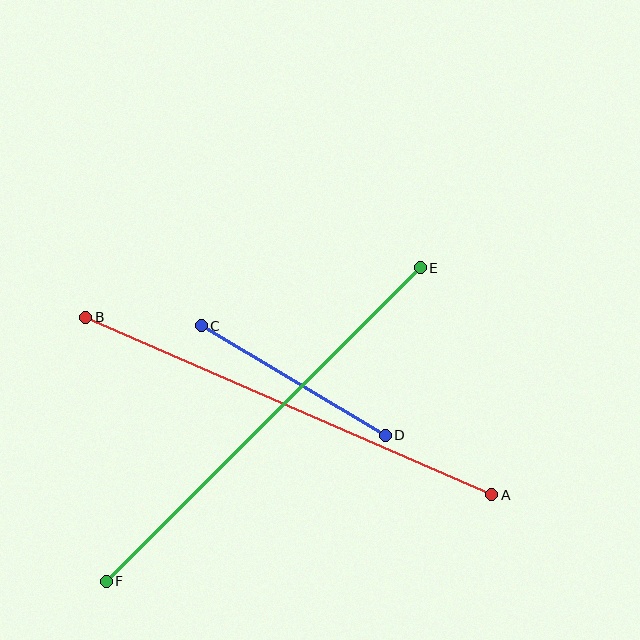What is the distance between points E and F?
The distance is approximately 444 pixels.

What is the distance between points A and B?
The distance is approximately 443 pixels.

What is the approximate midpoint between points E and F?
The midpoint is at approximately (263, 424) pixels.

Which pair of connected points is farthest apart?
Points E and F are farthest apart.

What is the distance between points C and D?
The distance is approximately 214 pixels.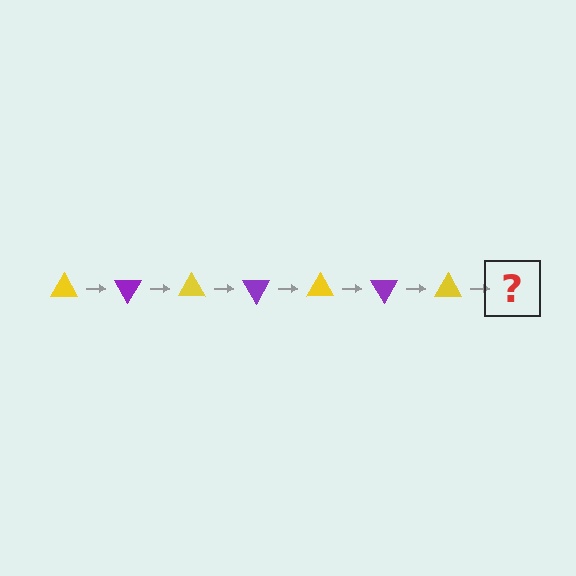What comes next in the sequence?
The next element should be a purple triangle, rotated 420 degrees from the start.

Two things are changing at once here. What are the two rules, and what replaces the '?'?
The two rules are that it rotates 60 degrees each step and the color cycles through yellow and purple. The '?' should be a purple triangle, rotated 420 degrees from the start.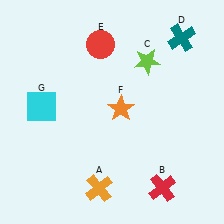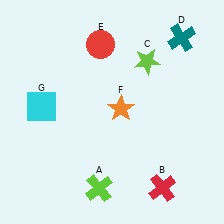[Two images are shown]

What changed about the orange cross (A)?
In Image 1, A is orange. In Image 2, it changed to lime.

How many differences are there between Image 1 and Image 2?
There is 1 difference between the two images.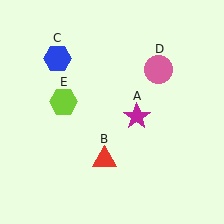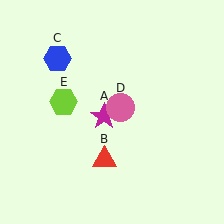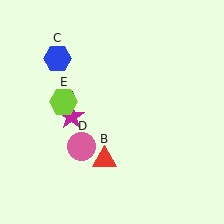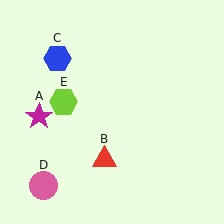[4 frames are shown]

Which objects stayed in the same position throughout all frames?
Red triangle (object B) and blue hexagon (object C) and lime hexagon (object E) remained stationary.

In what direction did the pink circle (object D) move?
The pink circle (object D) moved down and to the left.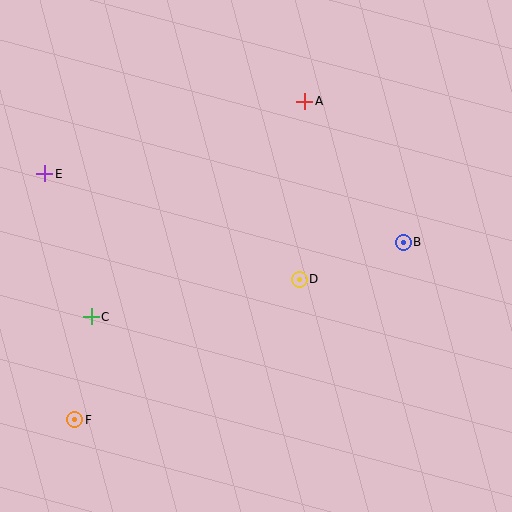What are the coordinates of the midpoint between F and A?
The midpoint between F and A is at (190, 261).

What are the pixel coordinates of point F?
Point F is at (75, 420).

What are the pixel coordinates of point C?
Point C is at (91, 317).